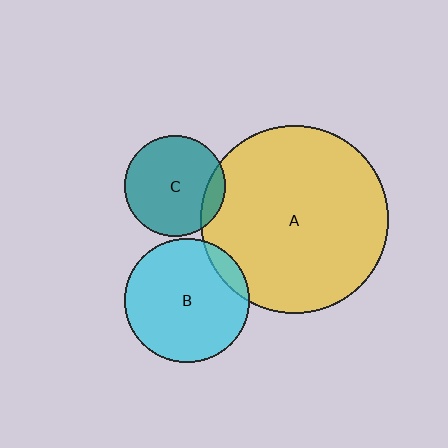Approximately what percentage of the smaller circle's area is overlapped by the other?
Approximately 10%.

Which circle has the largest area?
Circle A (yellow).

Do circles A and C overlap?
Yes.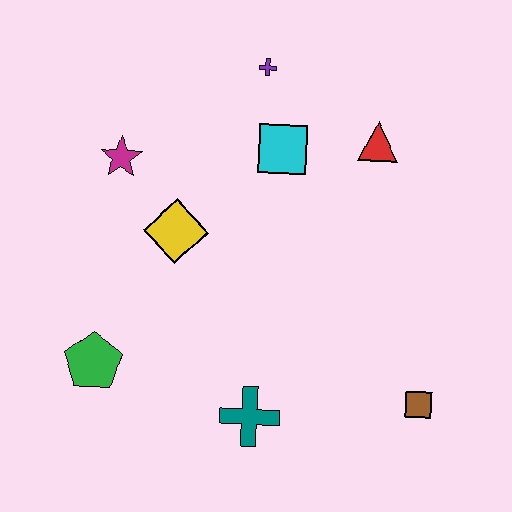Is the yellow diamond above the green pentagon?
Yes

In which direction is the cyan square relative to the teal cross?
The cyan square is above the teal cross.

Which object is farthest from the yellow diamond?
The brown square is farthest from the yellow diamond.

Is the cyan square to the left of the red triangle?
Yes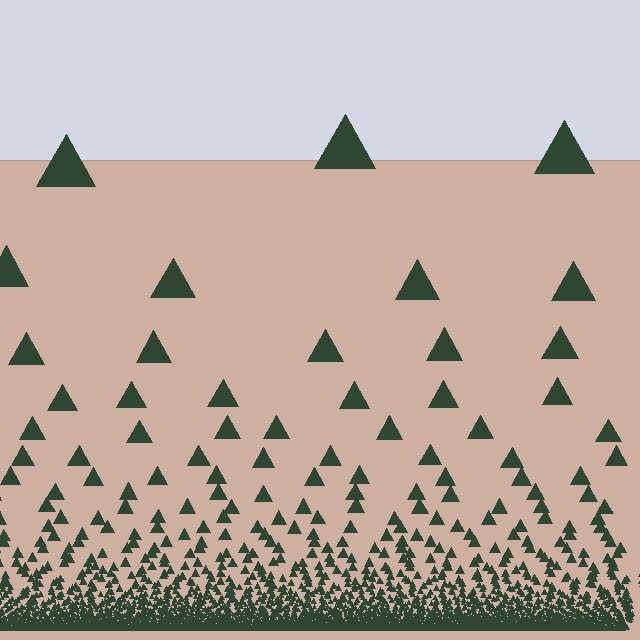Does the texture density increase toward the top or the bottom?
Density increases toward the bottom.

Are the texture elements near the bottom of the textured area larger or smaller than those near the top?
Smaller. The gradient is inverted — elements near the bottom are smaller and denser.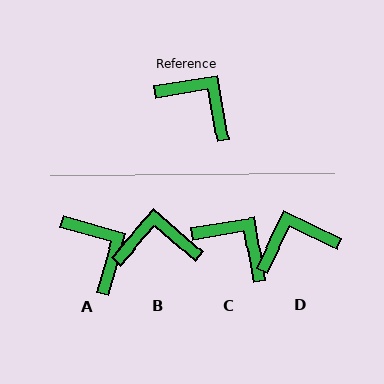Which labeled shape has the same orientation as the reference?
C.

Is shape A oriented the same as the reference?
No, it is off by about 26 degrees.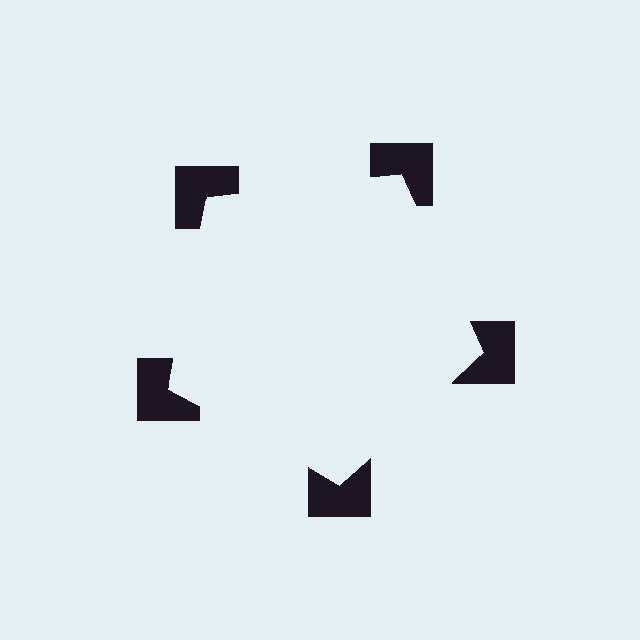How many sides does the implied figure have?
5 sides.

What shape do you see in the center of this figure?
An illusory pentagon — its edges are inferred from the aligned wedge cuts in the notched squares, not physically drawn.